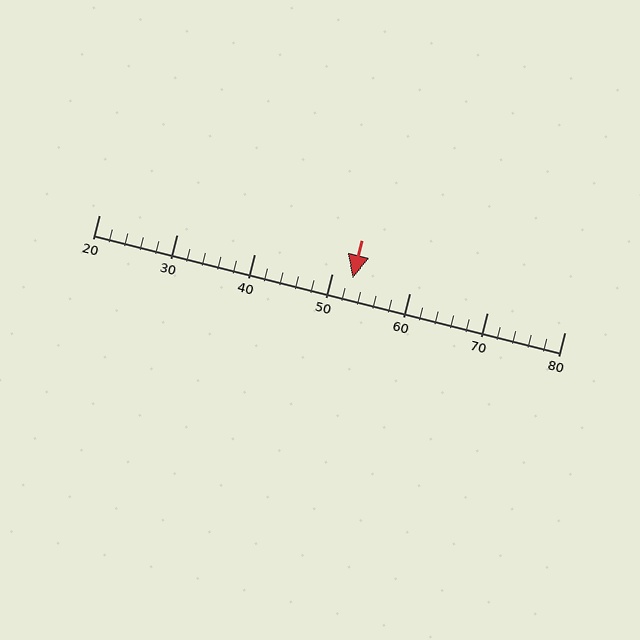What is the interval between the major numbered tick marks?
The major tick marks are spaced 10 units apart.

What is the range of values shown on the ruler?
The ruler shows values from 20 to 80.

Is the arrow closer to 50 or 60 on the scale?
The arrow is closer to 50.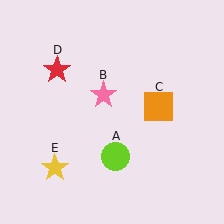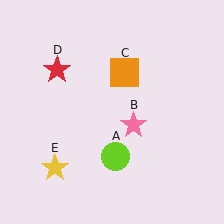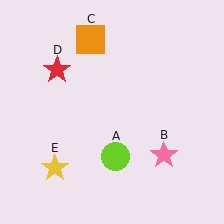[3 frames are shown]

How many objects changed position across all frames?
2 objects changed position: pink star (object B), orange square (object C).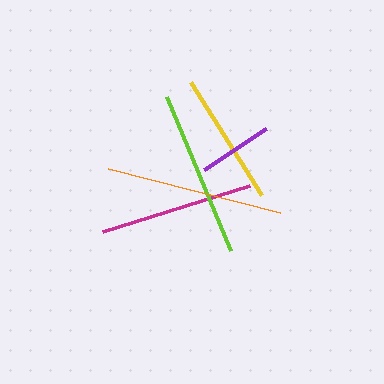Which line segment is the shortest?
The purple line is the shortest at approximately 74 pixels.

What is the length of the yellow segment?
The yellow segment is approximately 133 pixels long.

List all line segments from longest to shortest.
From longest to shortest: orange, lime, magenta, yellow, purple.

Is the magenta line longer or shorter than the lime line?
The lime line is longer than the magenta line.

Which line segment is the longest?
The orange line is the longest at approximately 177 pixels.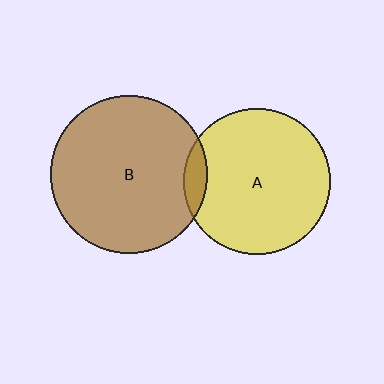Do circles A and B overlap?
Yes.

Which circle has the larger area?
Circle B (brown).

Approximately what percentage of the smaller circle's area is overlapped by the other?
Approximately 10%.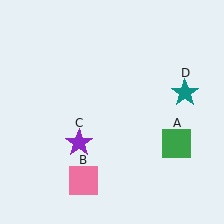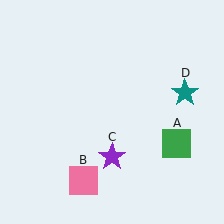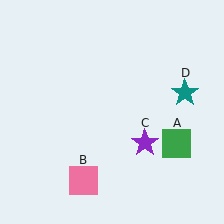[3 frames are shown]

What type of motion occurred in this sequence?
The purple star (object C) rotated counterclockwise around the center of the scene.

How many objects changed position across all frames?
1 object changed position: purple star (object C).